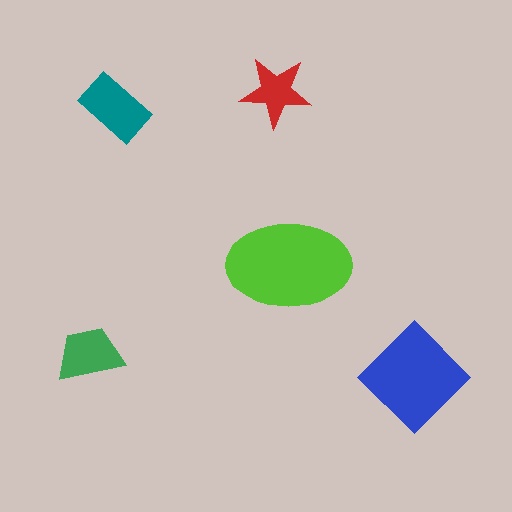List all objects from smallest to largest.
The red star, the green trapezoid, the teal rectangle, the blue diamond, the lime ellipse.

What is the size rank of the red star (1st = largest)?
5th.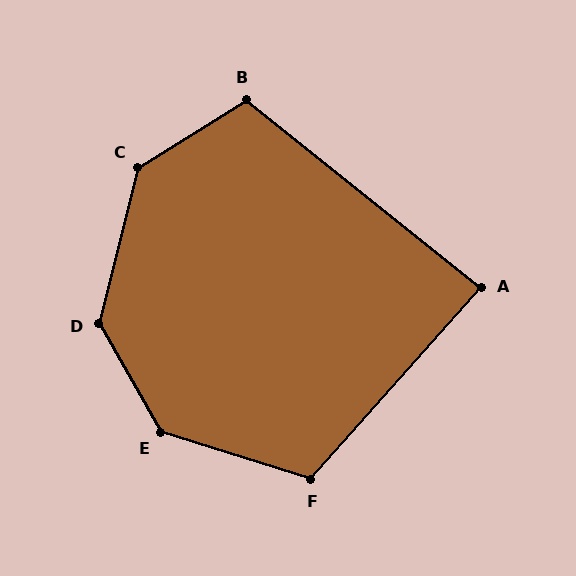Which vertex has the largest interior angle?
E, at approximately 137 degrees.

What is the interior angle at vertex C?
Approximately 136 degrees (obtuse).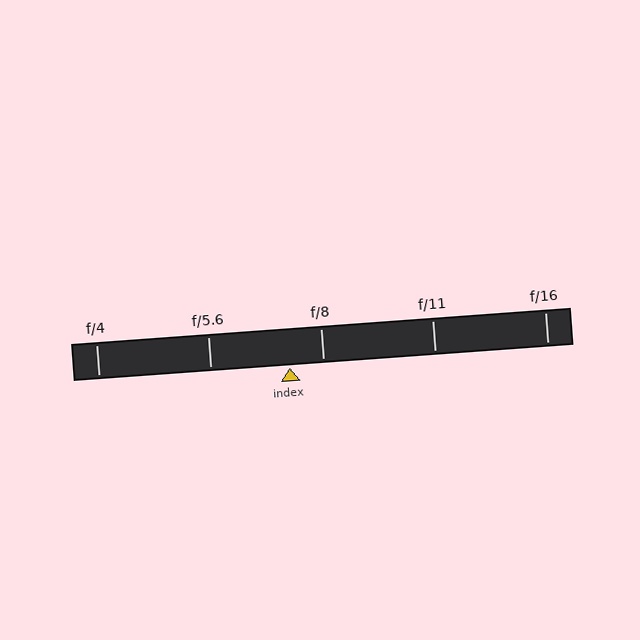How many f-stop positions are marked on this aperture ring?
There are 5 f-stop positions marked.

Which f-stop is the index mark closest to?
The index mark is closest to f/8.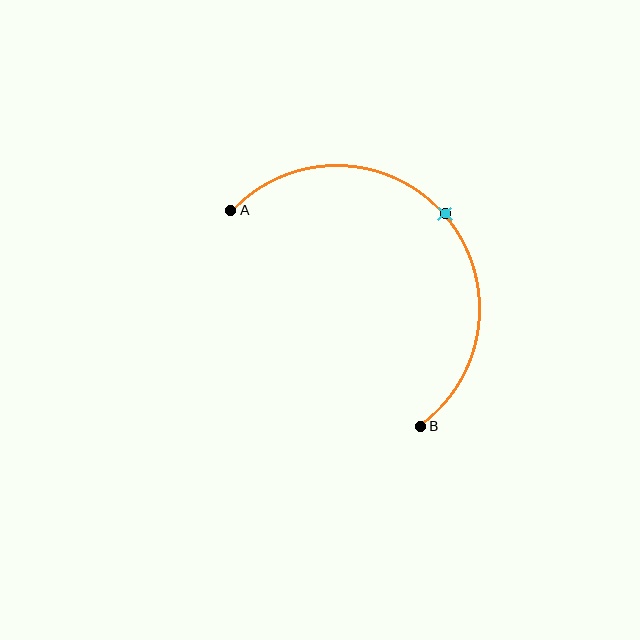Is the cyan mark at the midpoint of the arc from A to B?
Yes. The cyan mark lies on the arc at equal arc-length from both A and B — it is the arc midpoint.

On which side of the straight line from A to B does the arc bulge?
The arc bulges above and to the right of the straight line connecting A and B.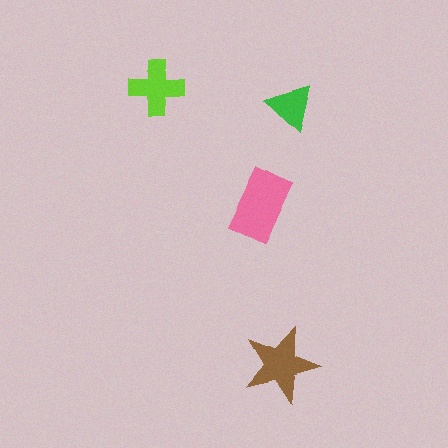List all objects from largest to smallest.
The pink rectangle, the brown star, the lime cross, the green triangle.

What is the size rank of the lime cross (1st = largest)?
3rd.